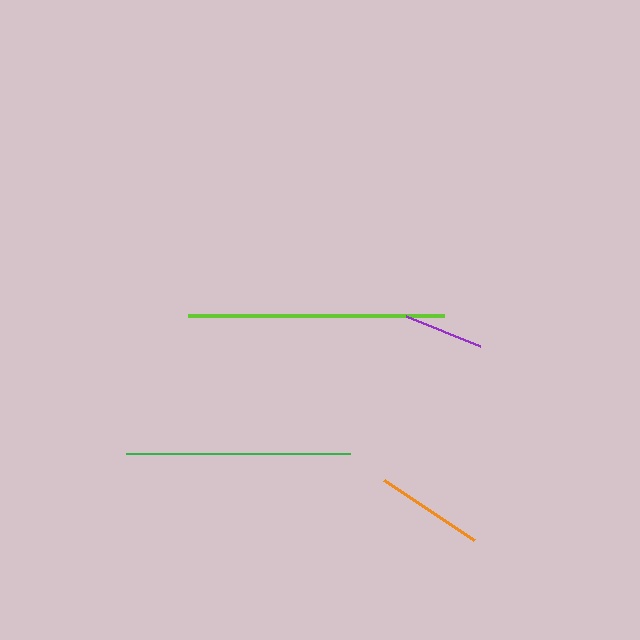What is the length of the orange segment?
The orange segment is approximately 109 pixels long.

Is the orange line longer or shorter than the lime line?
The lime line is longer than the orange line.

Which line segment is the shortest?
The purple line is the shortest at approximately 80 pixels.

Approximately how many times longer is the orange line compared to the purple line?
The orange line is approximately 1.4 times the length of the purple line.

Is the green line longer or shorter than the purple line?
The green line is longer than the purple line.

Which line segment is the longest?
The lime line is the longest at approximately 256 pixels.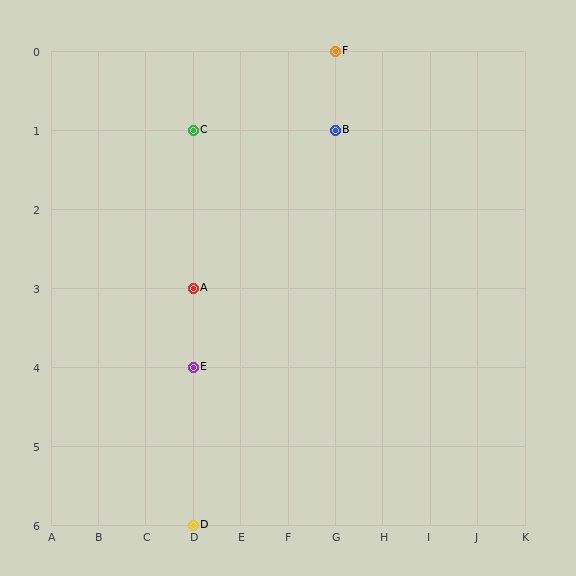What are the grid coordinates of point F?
Point F is at grid coordinates (G, 0).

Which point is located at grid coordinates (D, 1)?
Point C is at (D, 1).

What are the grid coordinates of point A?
Point A is at grid coordinates (D, 3).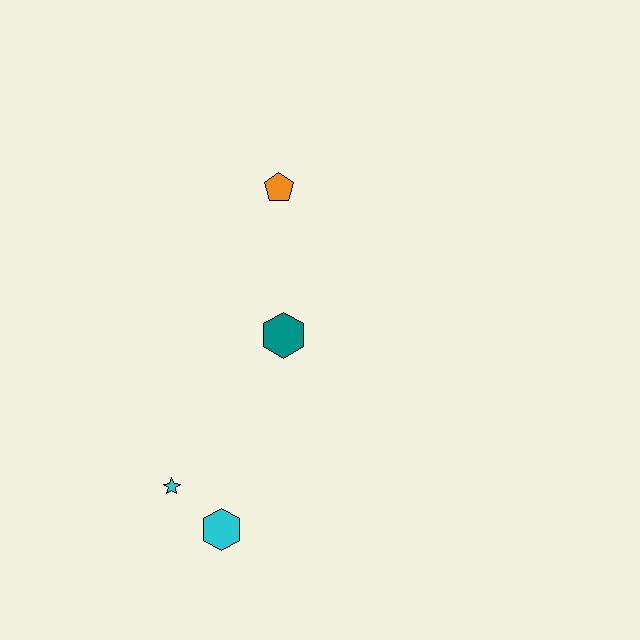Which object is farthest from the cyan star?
The orange pentagon is farthest from the cyan star.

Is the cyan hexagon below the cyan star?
Yes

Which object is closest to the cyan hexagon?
The cyan star is closest to the cyan hexagon.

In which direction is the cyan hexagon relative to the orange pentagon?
The cyan hexagon is below the orange pentagon.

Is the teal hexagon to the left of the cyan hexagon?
No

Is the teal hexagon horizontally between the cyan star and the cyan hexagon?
No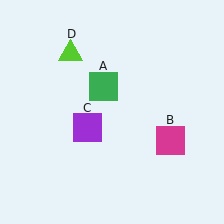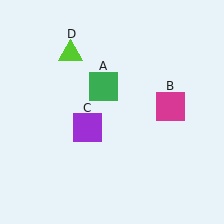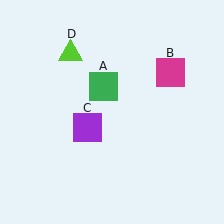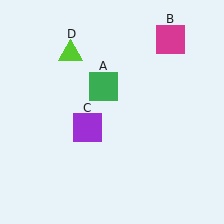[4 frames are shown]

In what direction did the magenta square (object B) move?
The magenta square (object B) moved up.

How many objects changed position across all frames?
1 object changed position: magenta square (object B).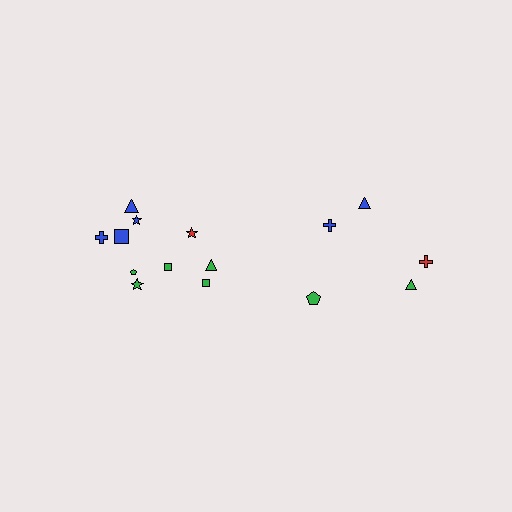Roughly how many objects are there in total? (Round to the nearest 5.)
Roughly 15 objects in total.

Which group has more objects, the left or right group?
The left group.